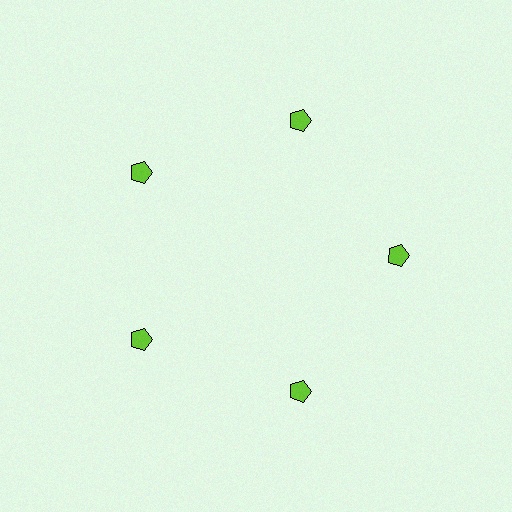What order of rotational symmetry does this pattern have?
This pattern has 5-fold rotational symmetry.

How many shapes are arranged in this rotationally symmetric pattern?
There are 5 shapes, arranged in 5 groups of 1.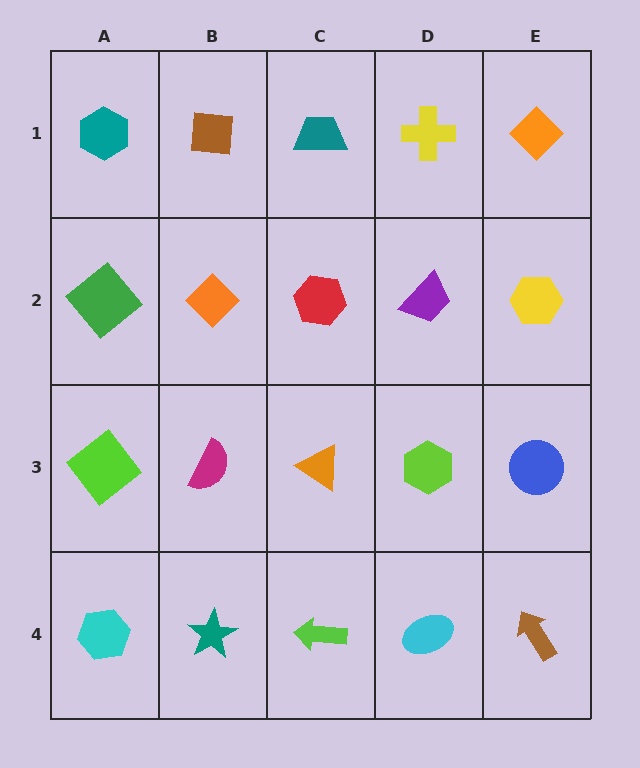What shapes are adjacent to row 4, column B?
A magenta semicircle (row 3, column B), a cyan hexagon (row 4, column A), a lime arrow (row 4, column C).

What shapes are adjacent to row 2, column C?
A teal trapezoid (row 1, column C), an orange triangle (row 3, column C), an orange diamond (row 2, column B), a purple trapezoid (row 2, column D).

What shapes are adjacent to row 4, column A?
A lime diamond (row 3, column A), a teal star (row 4, column B).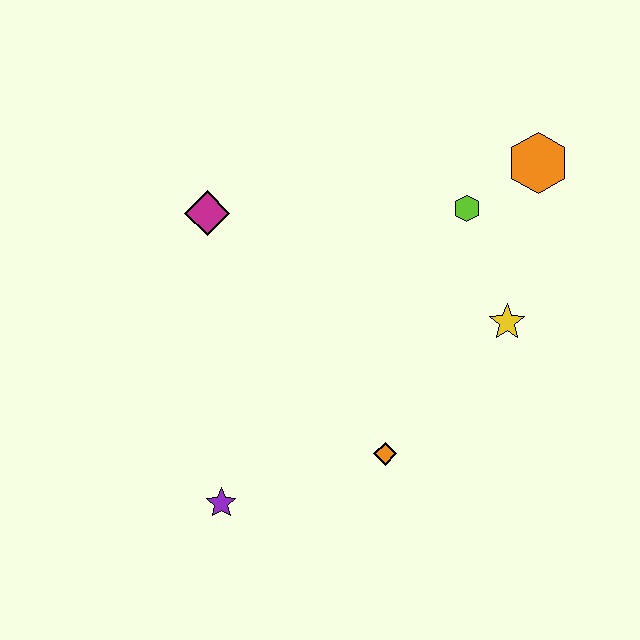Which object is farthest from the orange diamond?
The orange hexagon is farthest from the orange diamond.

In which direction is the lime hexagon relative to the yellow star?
The lime hexagon is above the yellow star.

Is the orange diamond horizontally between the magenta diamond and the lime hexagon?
Yes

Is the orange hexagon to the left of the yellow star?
No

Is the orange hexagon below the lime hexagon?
No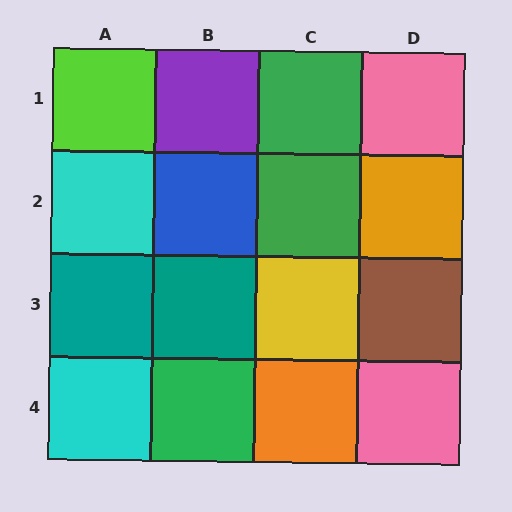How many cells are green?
3 cells are green.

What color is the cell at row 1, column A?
Lime.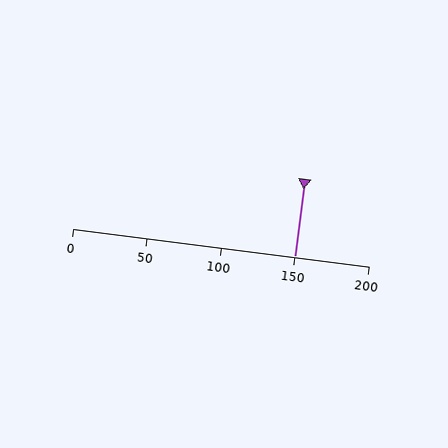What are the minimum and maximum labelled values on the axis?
The axis runs from 0 to 200.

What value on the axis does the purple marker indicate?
The marker indicates approximately 150.